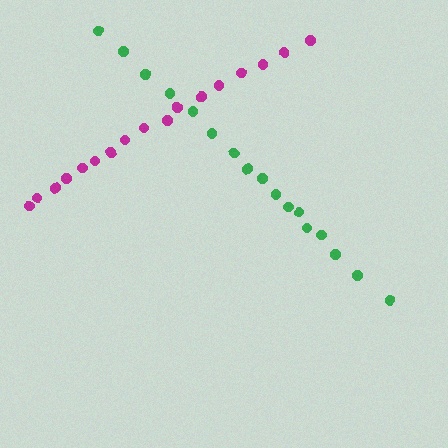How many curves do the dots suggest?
There are 2 distinct paths.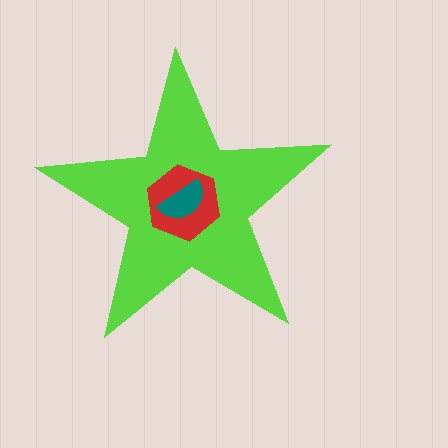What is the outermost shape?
The lime star.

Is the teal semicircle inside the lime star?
Yes.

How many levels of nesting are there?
3.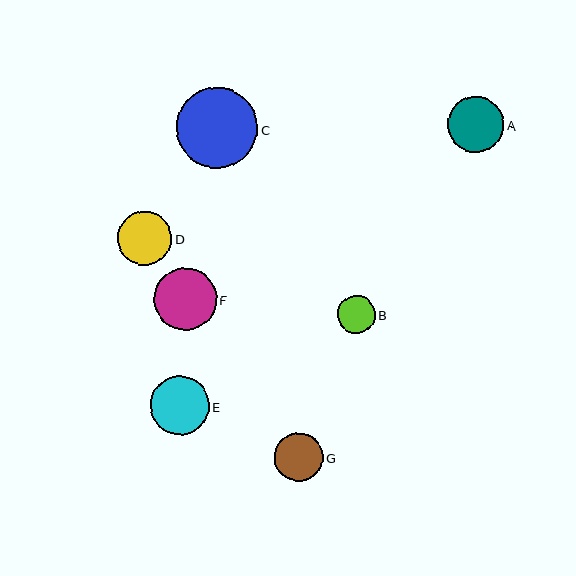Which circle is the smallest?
Circle B is the smallest with a size of approximately 38 pixels.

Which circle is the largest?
Circle C is the largest with a size of approximately 81 pixels.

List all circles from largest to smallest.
From largest to smallest: C, F, E, A, D, G, B.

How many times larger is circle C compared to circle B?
Circle C is approximately 2.1 times the size of circle B.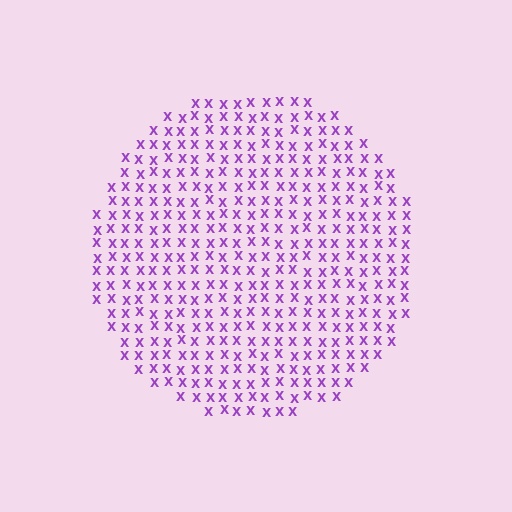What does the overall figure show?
The overall figure shows a circle.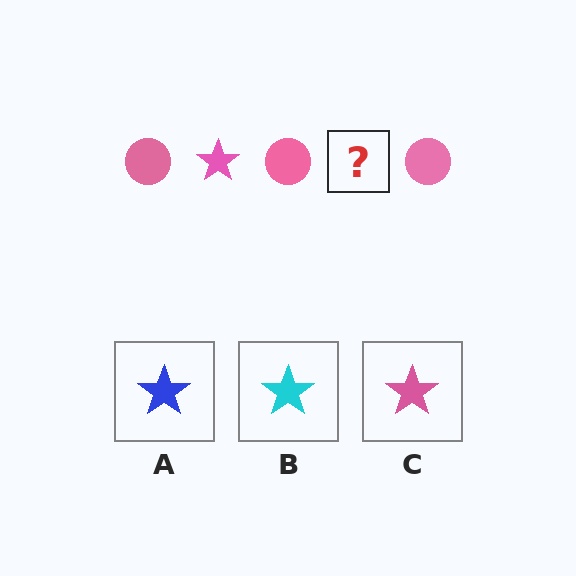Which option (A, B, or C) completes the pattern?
C.